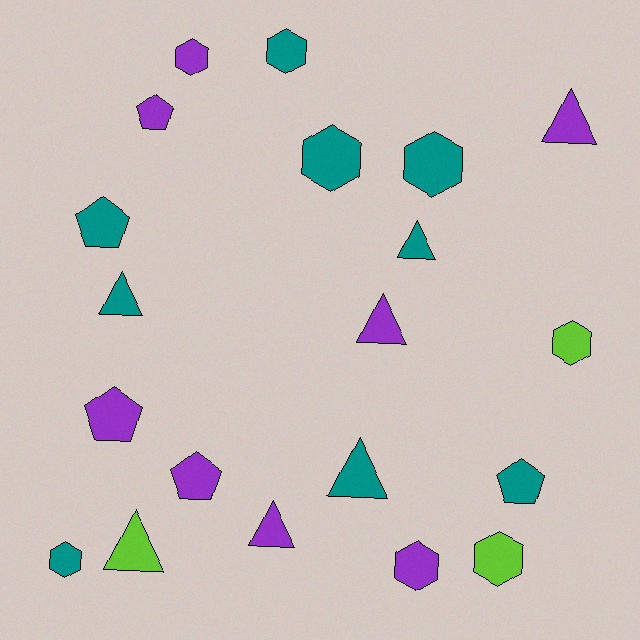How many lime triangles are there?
There is 1 lime triangle.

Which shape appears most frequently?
Hexagon, with 8 objects.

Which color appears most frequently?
Teal, with 9 objects.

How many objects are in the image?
There are 20 objects.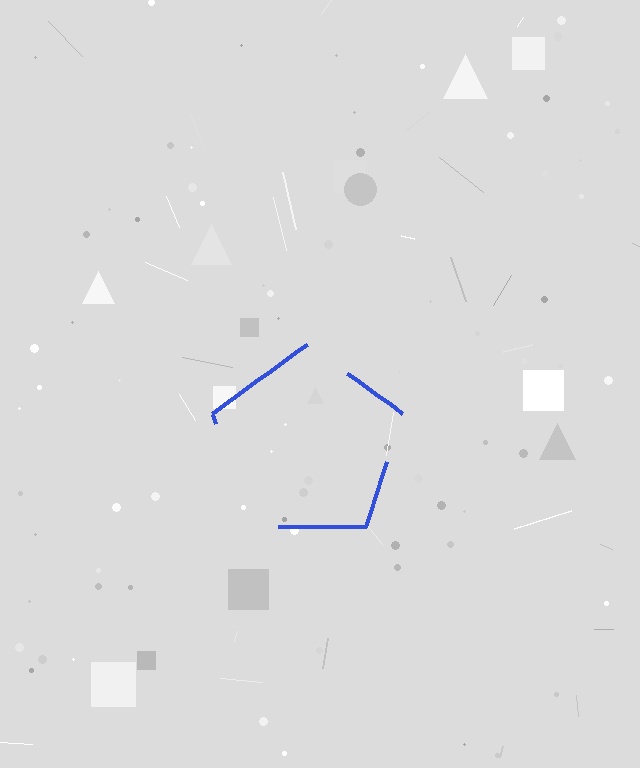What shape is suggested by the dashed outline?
The dashed outline suggests a pentagon.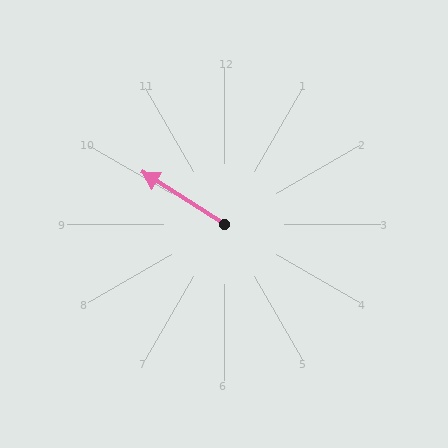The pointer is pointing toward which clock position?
Roughly 10 o'clock.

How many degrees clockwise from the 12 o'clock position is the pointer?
Approximately 302 degrees.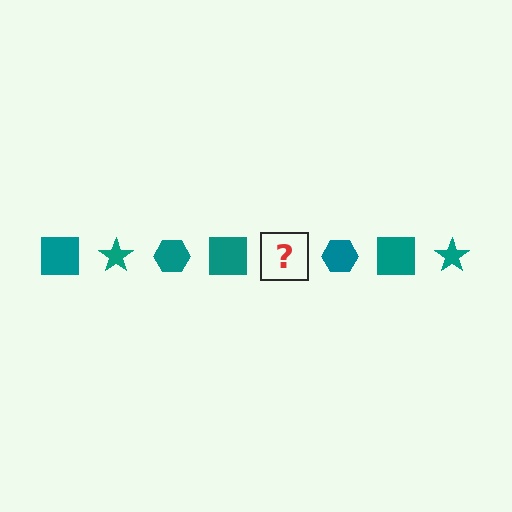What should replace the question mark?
The question mark should be replaced with a teal star.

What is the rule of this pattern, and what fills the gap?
The rule is that the pattern cycles through square, star, hexagon shapes in teal. The gap should be filled with a teal star.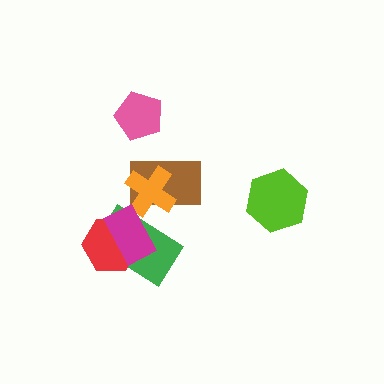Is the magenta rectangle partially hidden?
No, no other shape covers it.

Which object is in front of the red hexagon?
The magenta rectangle is in front of the red hexagon.